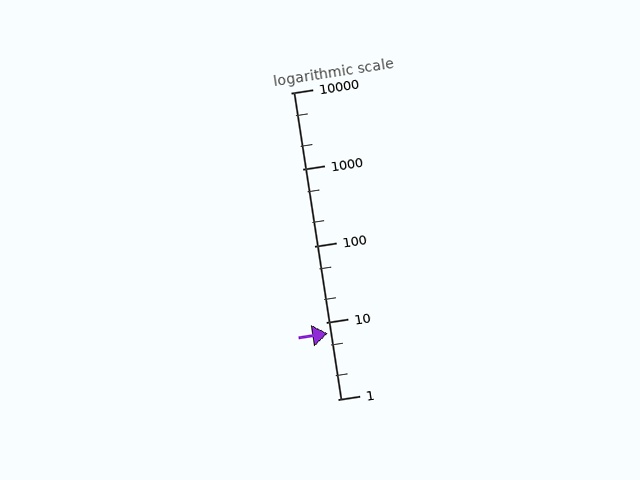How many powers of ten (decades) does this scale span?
The scale spans 4 decades, from 1 to 10000.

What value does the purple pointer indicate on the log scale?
The pointer indicates approximately 7.3.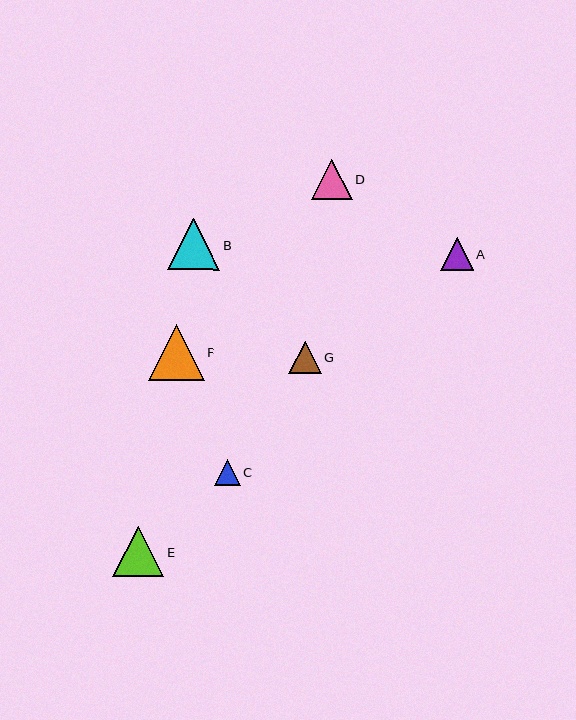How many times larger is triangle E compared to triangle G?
Triangle E is approximately 1.6 times the size of triangle G.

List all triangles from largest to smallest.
From largest to smallest: F, B, E, D, A, G, C.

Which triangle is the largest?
Triangle F is the largest with a size of approximately 56 pixels.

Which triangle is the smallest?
Triangle C is the smallest with a size of approximately 26 pixels.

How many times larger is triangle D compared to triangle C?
Triangle D is approximately 1.6 times the size of triangle C.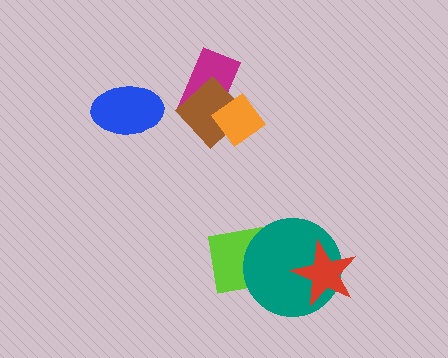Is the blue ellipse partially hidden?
No, no other shape covers it.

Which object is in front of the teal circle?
The red star is in front of the teal circle.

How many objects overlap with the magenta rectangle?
2 objects overlap with the magenta rectangle.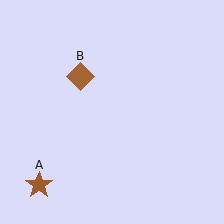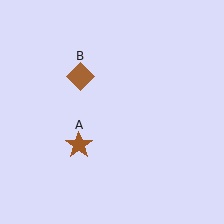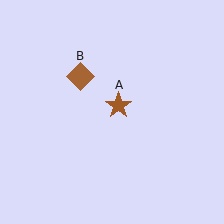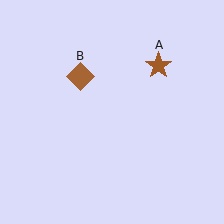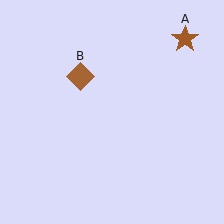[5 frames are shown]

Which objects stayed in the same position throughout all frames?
Brown diamond (object B) remained stationary.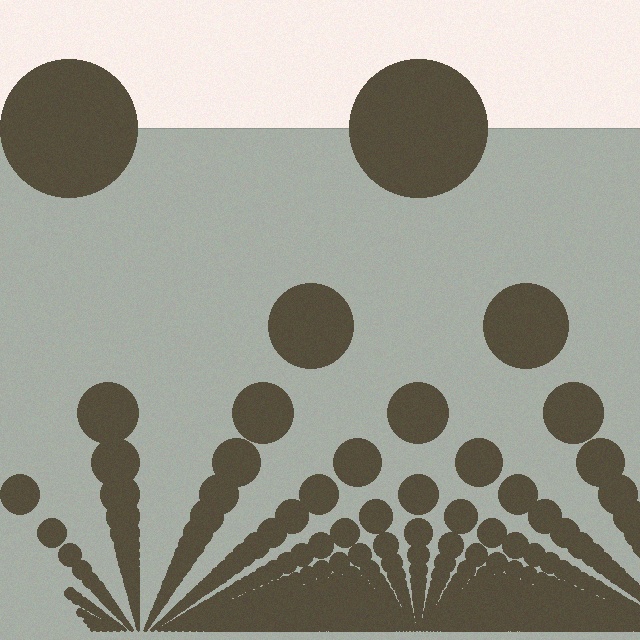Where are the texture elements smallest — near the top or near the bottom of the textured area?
Near the bottom.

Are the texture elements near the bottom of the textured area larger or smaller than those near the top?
Smaller. The gradient is inverted — elements near the bottom are smaller and denser.